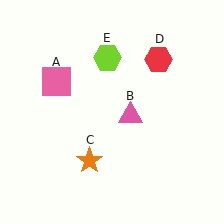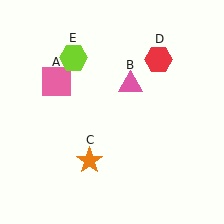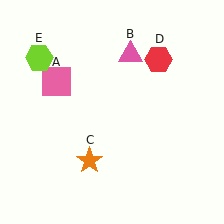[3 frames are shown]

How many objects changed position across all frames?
2 objects changed position: pink triangle (object B), lime hexagon (object E).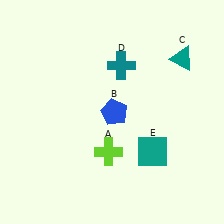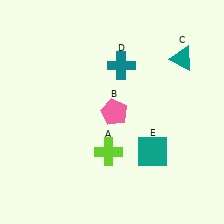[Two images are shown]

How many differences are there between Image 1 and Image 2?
There is 1 difference between the two images.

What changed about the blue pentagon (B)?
In Image 1, B is blue. In Image 2, it changed to pink.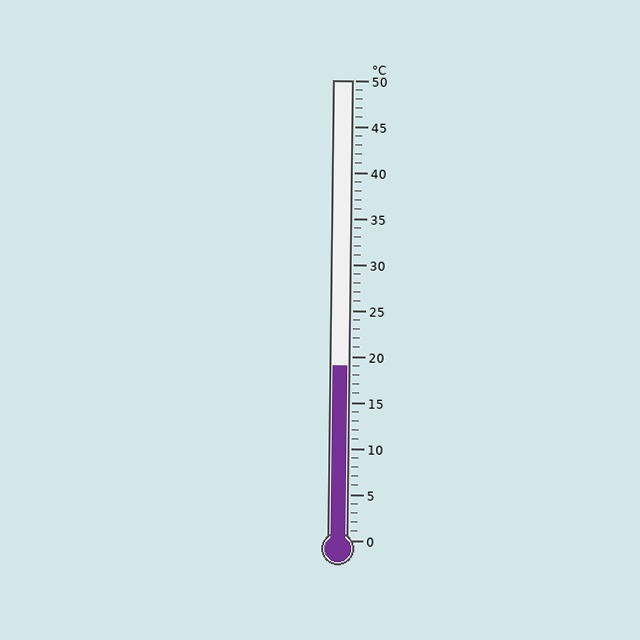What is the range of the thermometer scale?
The thermometer scale ranges from 0°C to 50°C.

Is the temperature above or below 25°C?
The temperature is below 25°C.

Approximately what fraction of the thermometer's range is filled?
The thermometer is filled to approximately 40% of its range.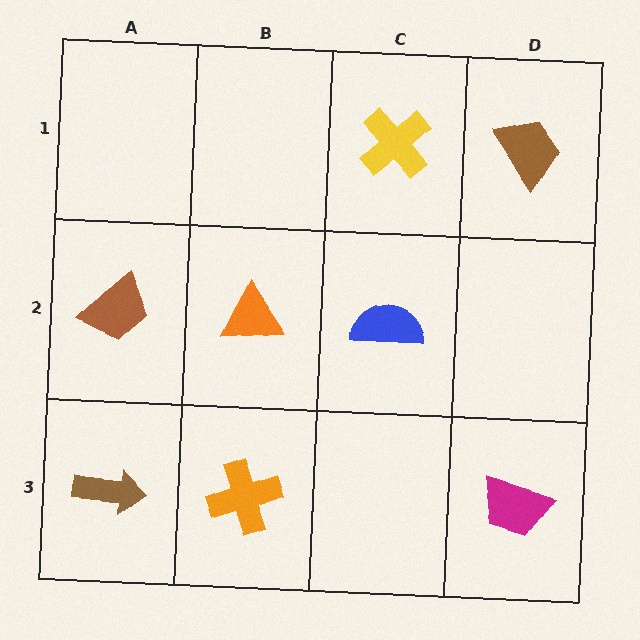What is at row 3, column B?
An orange cross.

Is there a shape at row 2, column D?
No, that cell is empty.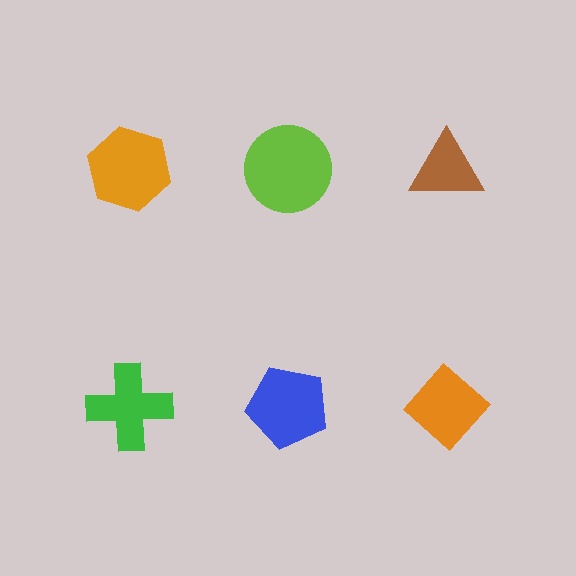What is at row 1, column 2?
A lime circle.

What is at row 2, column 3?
An orange diamond.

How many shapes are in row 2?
3 shapes.